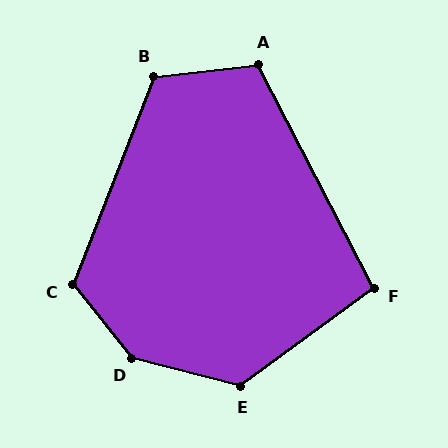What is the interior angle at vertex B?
Approximately 118 degrees (obtuse).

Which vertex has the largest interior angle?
D, at approximately 143 degrees.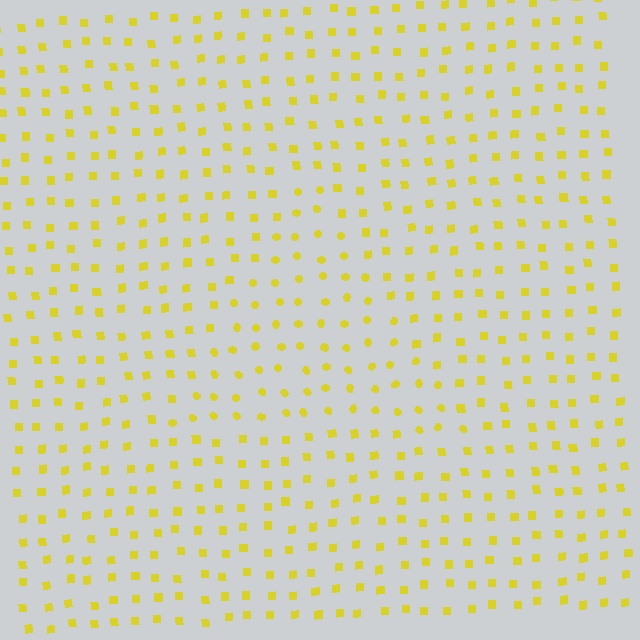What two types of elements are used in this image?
The image uses circles inside the triangle region and squares outside it.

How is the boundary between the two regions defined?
The boundary is defined by a change in element shape: circles inside vs. squares outside. All elements share the same color and spacing.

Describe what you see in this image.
The image is filled with small yellow elements arranged in a uniform grid. A triangle-shaped region contains circles, while the surrounding area contains squares. The boundary is defined purely by the change in element shape.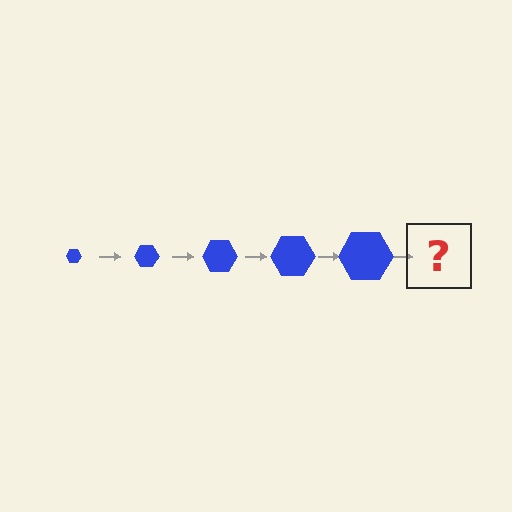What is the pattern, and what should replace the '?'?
The pattern is that the hexagon gets progressively larger each step. The '?' should be a blue hexagon, larger than the previous one.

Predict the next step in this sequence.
The next step is a blue hexagon, larger than the previous one.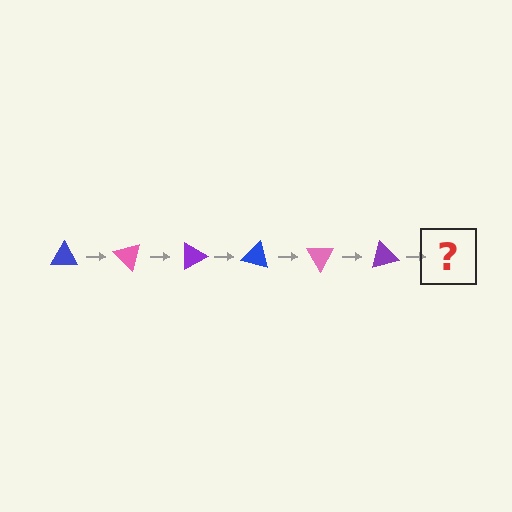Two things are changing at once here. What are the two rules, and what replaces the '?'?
The two rules are that it rotates 45 degrees each step and the color cycles through blue, pink, and purple. The '?' should be a blue triangle, rotated 270 degrees from the start.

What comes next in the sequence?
The next element should be a blue triangle, rotated 270 degrees from the start.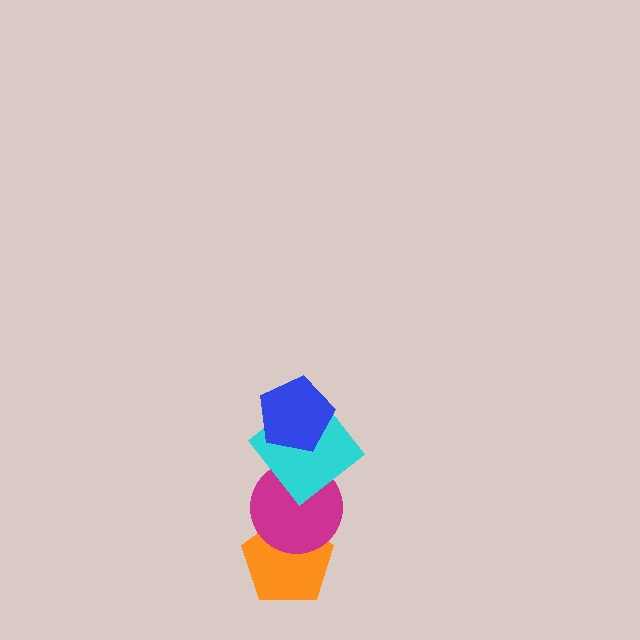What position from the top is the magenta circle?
The magenta circle is 3rd from the top.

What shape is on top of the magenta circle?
The cyan diamond is on top of the magenta circle.